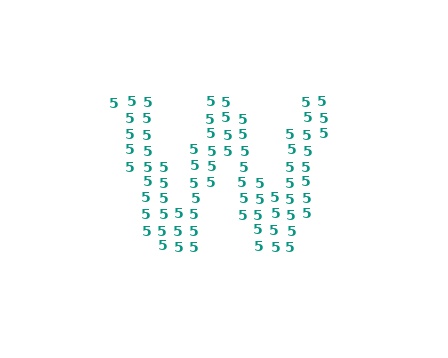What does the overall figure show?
The overall figure shows the letter W.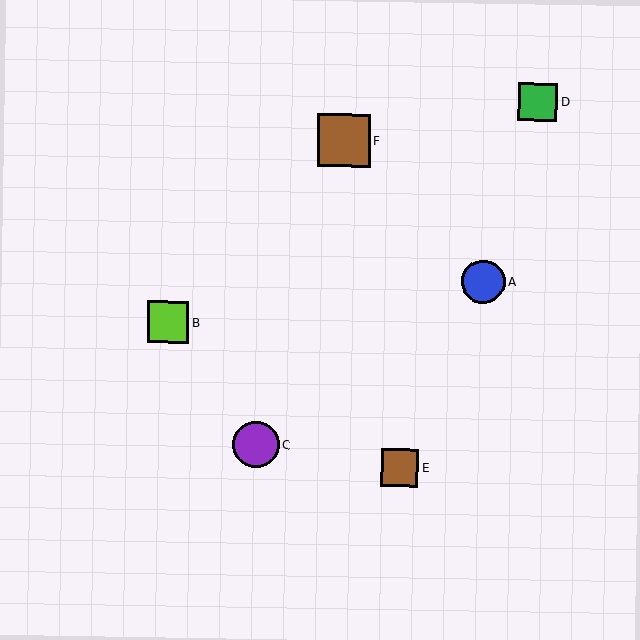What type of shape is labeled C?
Shape C is a purple circle.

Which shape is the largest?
The brown square (labeled F) is the largest.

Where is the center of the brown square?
The center of the brown square is at (344, 140).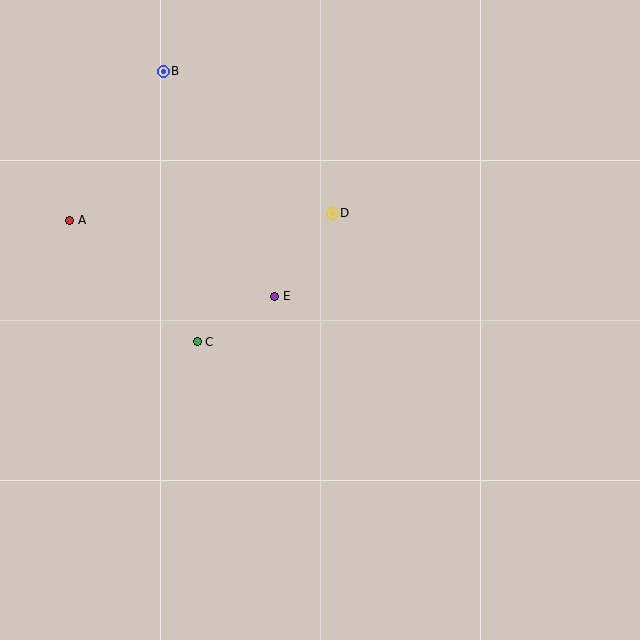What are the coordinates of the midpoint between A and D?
The midpoint between A and D is at (201, 217).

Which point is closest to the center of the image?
Point E at (275, 296) is closest to the center.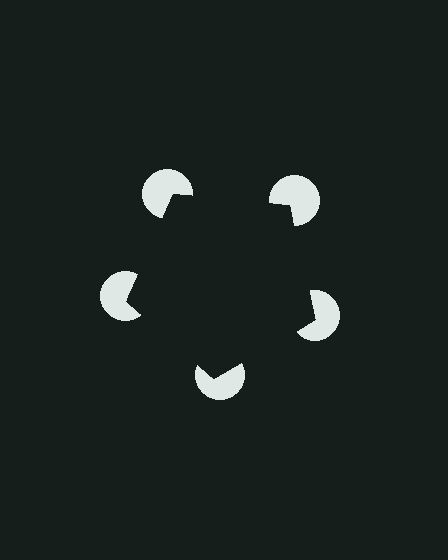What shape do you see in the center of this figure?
An illusory pentagon — its edges are inferred from the aligned wedge cuts in the pac-man discs, not physically drawn.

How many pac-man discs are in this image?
There are 5 — one at each vertex of the illusory pentagon.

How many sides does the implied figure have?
5 sides.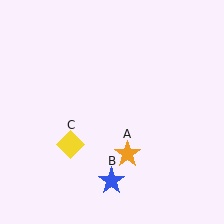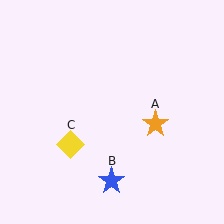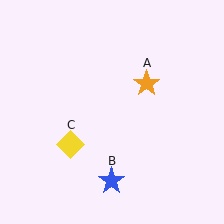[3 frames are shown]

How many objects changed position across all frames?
1 object changed position: orange star (object A).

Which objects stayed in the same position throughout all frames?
Blue star (object B) and yellow diamond (object C) remained stationary.